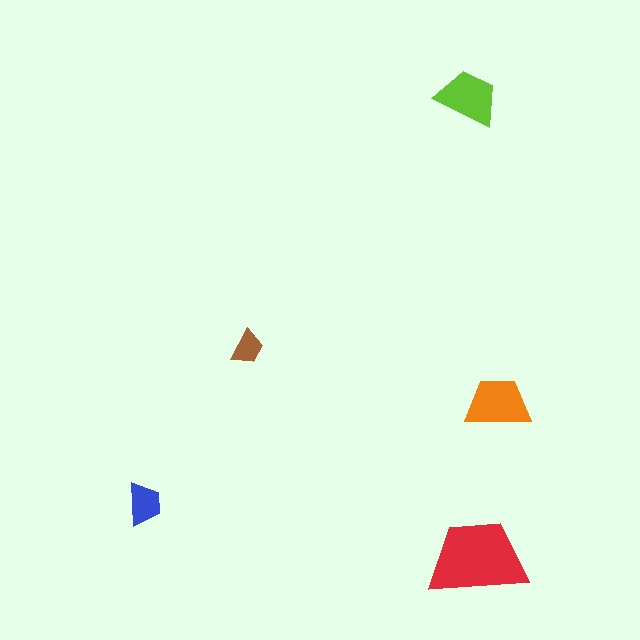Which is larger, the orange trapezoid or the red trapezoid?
The red one.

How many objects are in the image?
There are 5 objects in the image.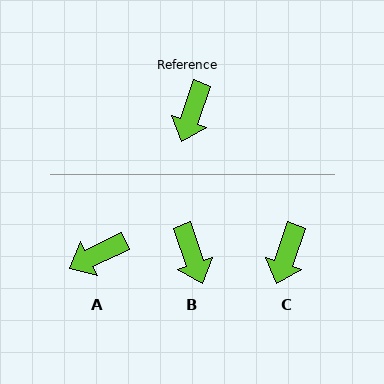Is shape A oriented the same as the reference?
No, it is off by about 45 degrees.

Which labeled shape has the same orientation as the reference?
C.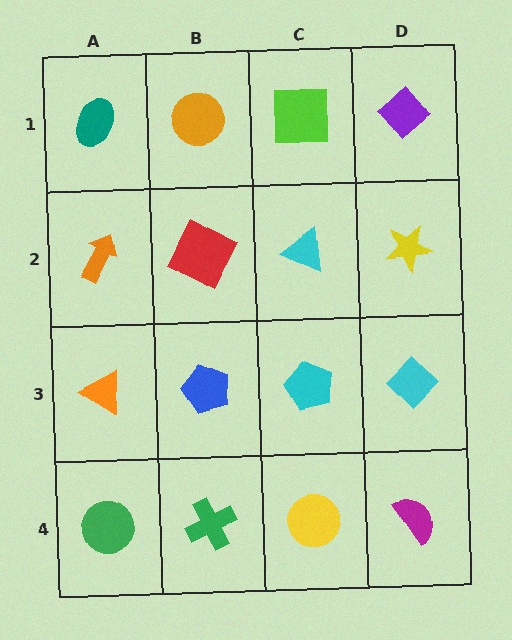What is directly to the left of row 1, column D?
A lime square.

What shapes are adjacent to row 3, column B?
A red square (row 2, column B), a green cross (row 4, column B), an orange triangle (row 3, column A), a cyan pentagon (row 3, column C).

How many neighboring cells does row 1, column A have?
2.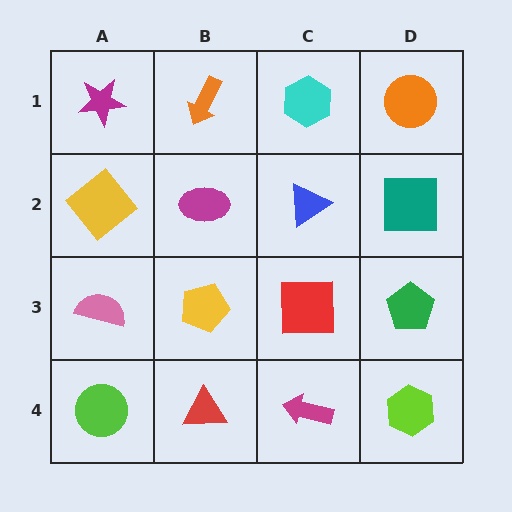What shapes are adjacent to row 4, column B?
A yellow pentagon (row 3, column B), a lime circle (row 4, column A), a magenta arrow (row 4, column C).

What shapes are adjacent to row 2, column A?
A magenta star (row 1, column A), a pink semicircle (row 3, column A), a magenta ellipse (row 2, column B).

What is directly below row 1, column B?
A magenta ellipse.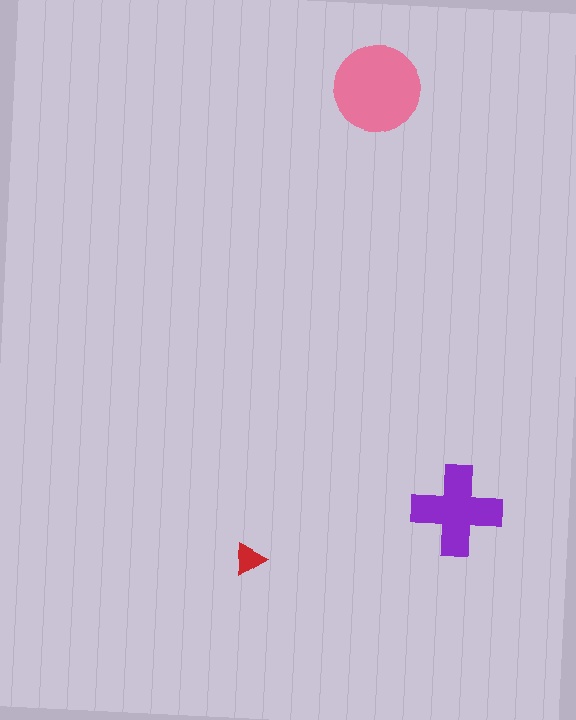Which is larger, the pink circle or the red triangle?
The pink circle.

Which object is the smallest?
The red triangle.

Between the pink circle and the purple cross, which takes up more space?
The pink circle.